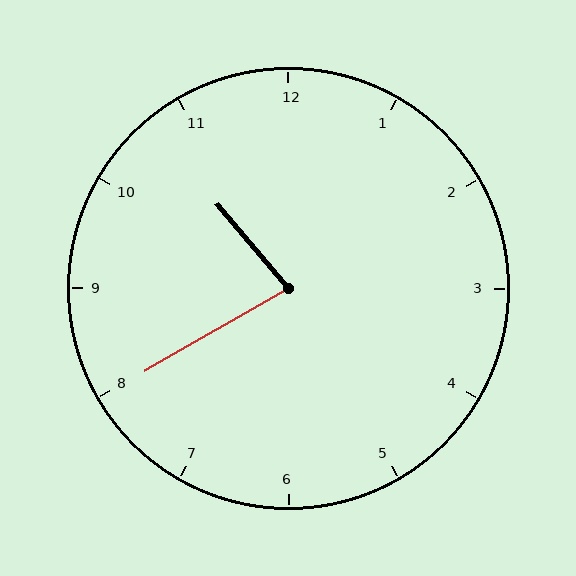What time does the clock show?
10:40.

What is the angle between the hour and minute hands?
Approximately 80 degrees.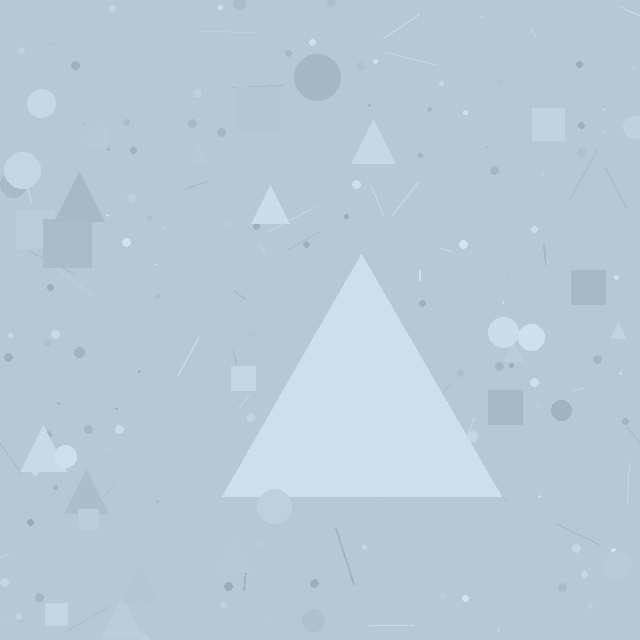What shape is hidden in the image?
A triangle is hidden in the image.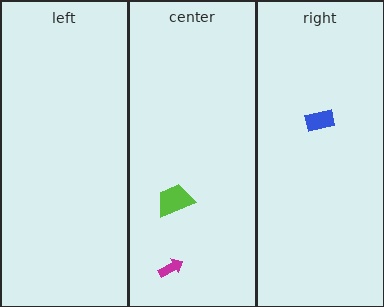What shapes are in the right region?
The blue rectangle.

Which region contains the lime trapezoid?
The center region.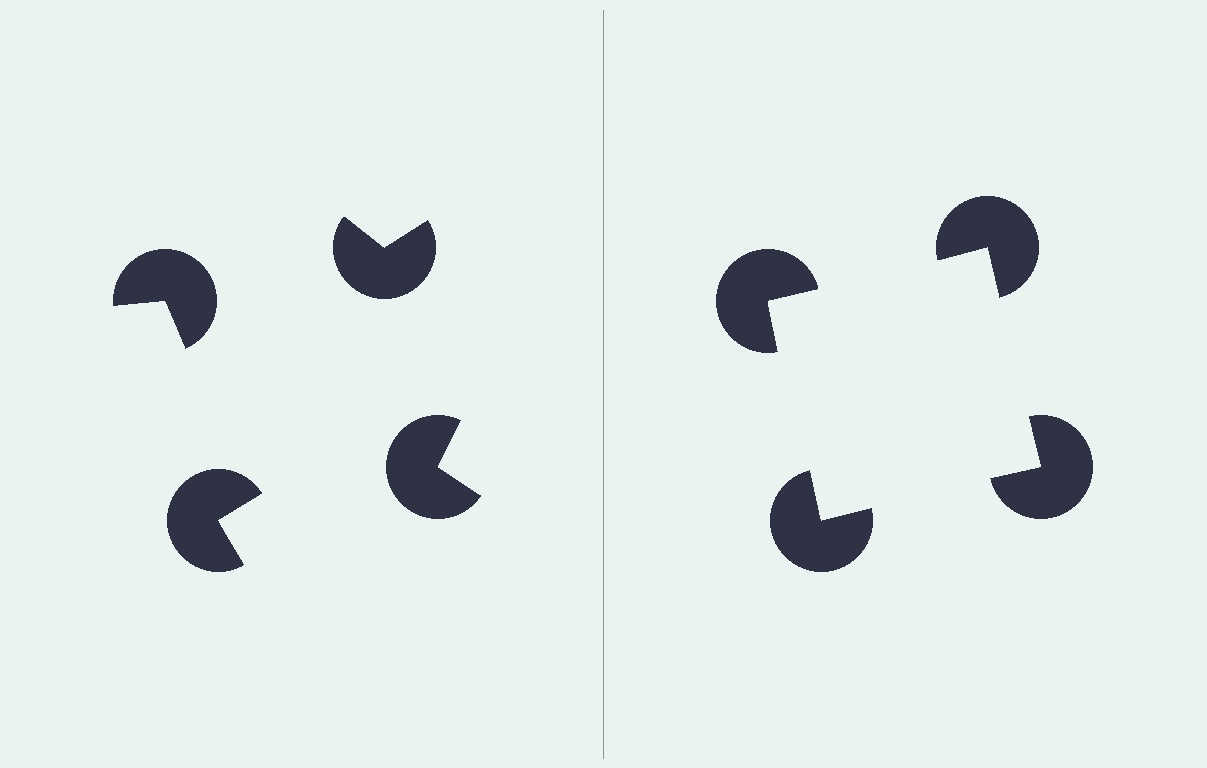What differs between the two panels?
The pac-man discs are positioned identically on both sides; only the wedge orientations differ. On the right they align to a square; on the left they are misaligned.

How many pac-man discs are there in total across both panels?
8 — 4 on each side.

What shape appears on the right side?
An illusory square.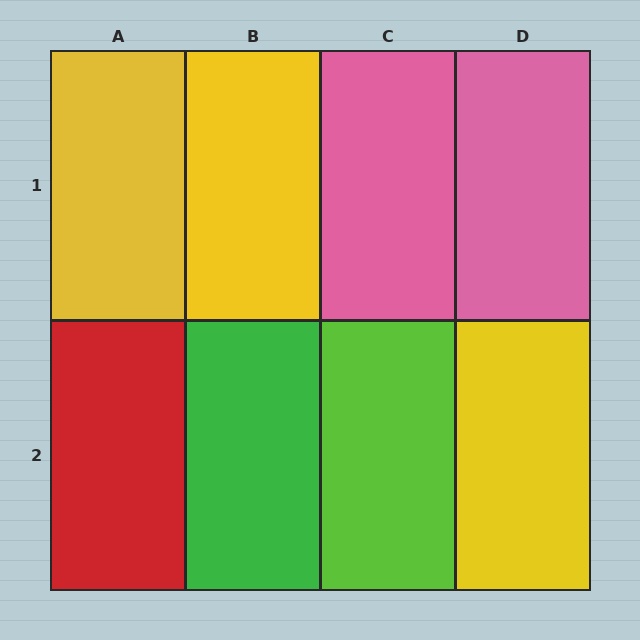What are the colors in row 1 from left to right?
Yellow, yellow, pink, pink.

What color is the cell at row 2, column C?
Lime.